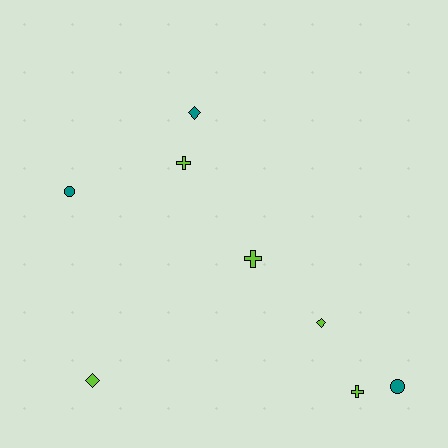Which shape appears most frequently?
Diamond, with 3 objects.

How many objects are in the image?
There are 8 objects.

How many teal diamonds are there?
There is 1 teal diamond.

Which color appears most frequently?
Lime, with 5 objects.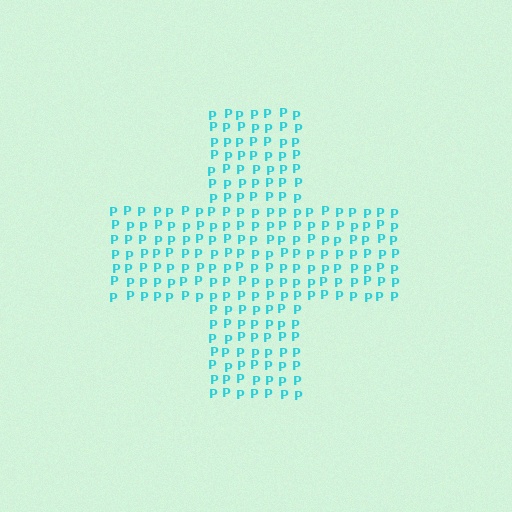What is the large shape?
The large shape is a cross.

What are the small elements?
The small elements are letter P's.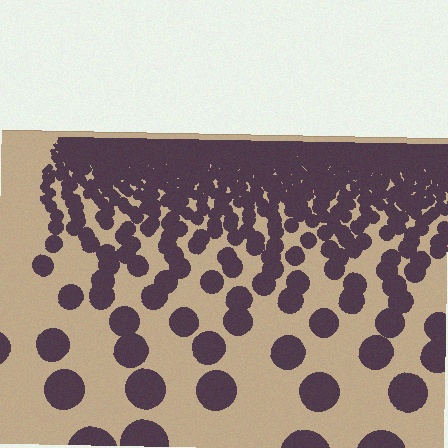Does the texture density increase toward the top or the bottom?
Density increases toward the top.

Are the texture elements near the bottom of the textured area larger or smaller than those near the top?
Larger. Near the bottom, elements are closer to the viewer and appear at a bigger on-screen size.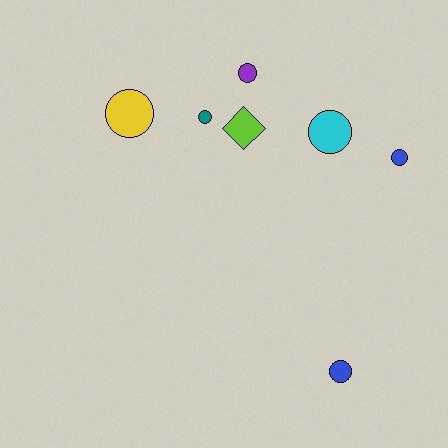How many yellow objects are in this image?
There is 1 yellow object.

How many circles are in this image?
There are 6 circles.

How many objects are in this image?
There are 7 objects.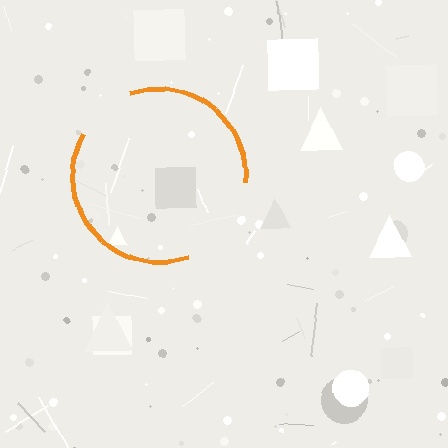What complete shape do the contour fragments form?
The contour fragments form a circle.